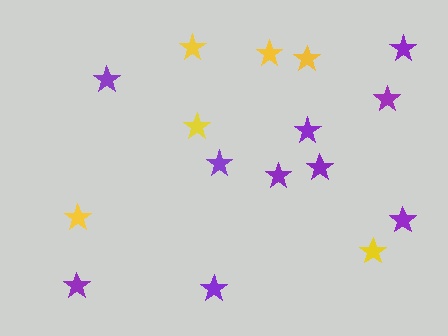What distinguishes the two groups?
There are 2 groups: one group of purple stars (10) and one group of yellow stars (6).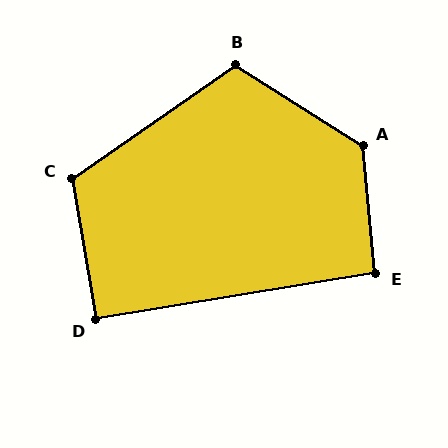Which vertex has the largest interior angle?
A, at approximately 128 degrees.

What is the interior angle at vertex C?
Approximately 115 degrees (obtuse).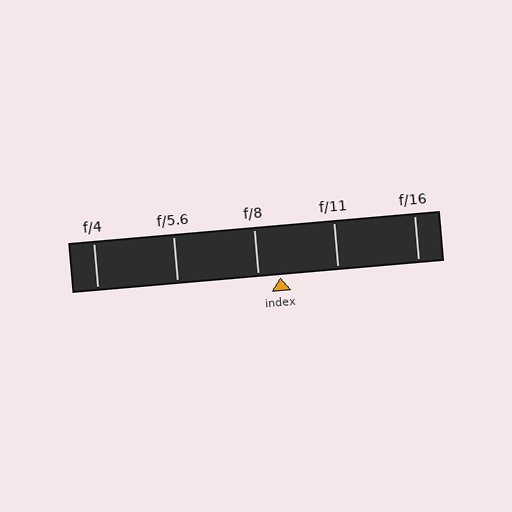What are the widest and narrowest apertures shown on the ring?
The widest aperture shown is f/4 and the narrowest is f/16.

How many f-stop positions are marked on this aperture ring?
There are 5 f-stop positions marked.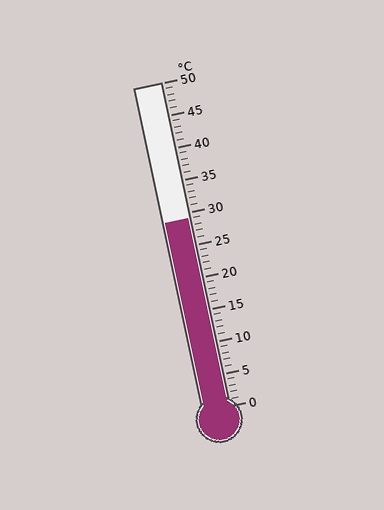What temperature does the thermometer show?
The thermometer shows approximately 29°C.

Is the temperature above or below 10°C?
The temperature is above 10°C.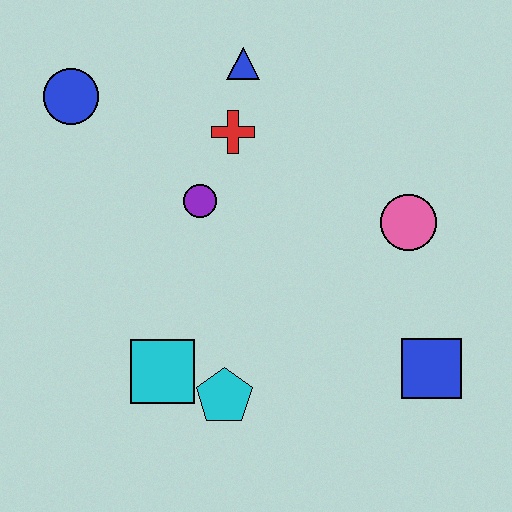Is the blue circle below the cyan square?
No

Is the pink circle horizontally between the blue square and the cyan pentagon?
Yes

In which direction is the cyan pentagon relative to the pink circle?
The cyan pentagon is to the left of the pink circle.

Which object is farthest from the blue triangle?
The blue square is farthest from the blue triangle.